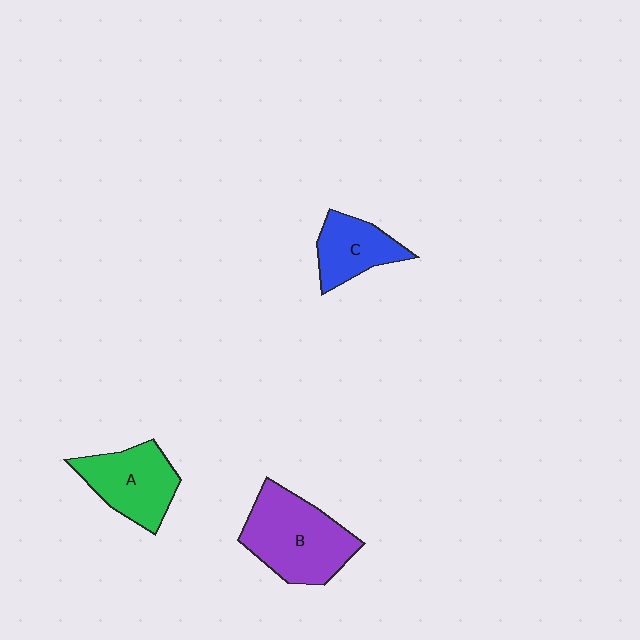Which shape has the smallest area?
Shape C (blue).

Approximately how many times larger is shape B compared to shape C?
Approximately 1.7 times.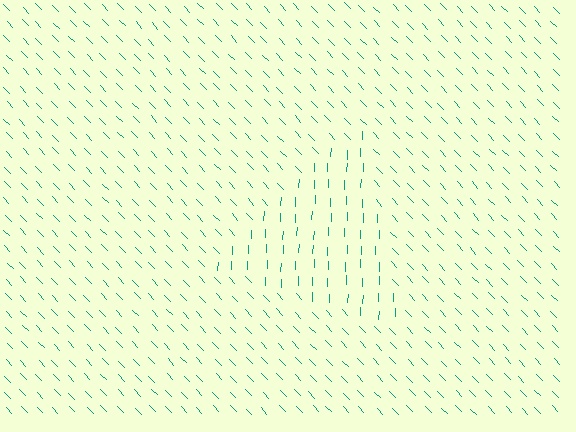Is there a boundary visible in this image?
Yes, there is a texture boundary formed by a change in line orientation.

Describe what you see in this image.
The image is filled with small teal line segments. A triangle region in the image has lines oriented differently from the surrounding lines, creating a visible texture boundary.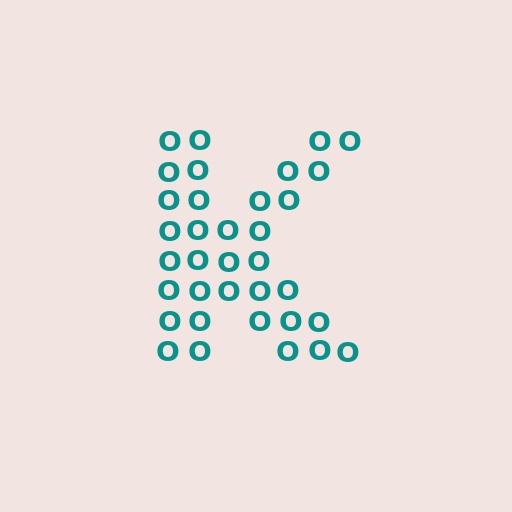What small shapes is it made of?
It is made of small letter O's.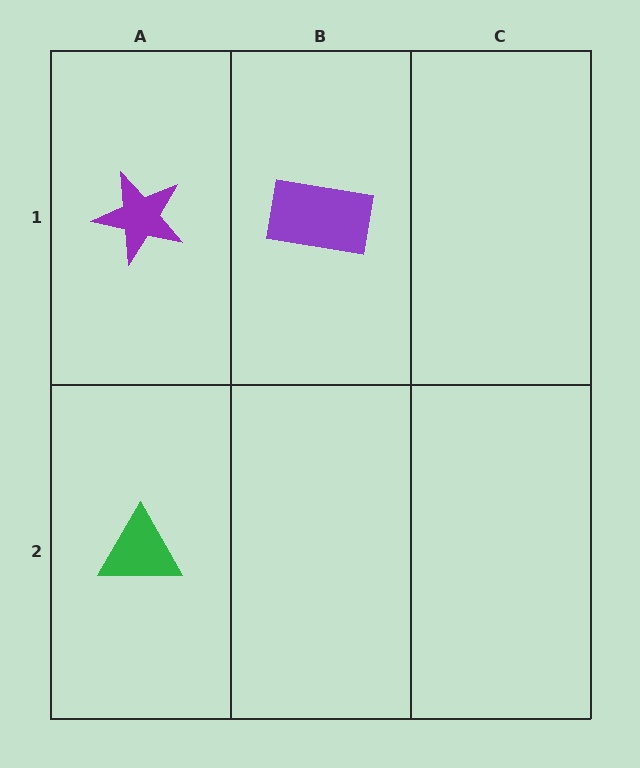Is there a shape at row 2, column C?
No, that cell is empty.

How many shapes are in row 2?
1 shape.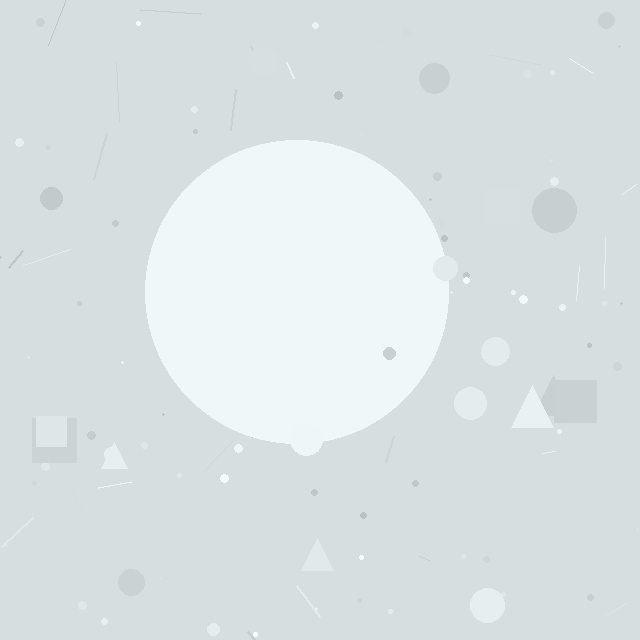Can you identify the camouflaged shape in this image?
The camouflaged shape is a circle.